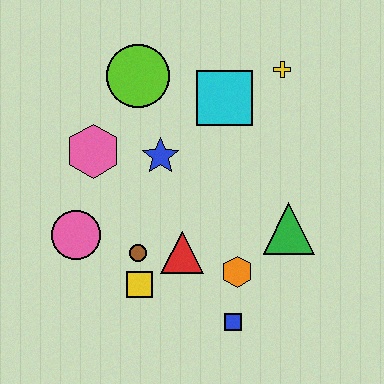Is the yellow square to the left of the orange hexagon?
Yes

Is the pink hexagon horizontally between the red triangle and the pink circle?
Yes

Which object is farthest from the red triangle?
The yellow cross is farthest from the red triangle.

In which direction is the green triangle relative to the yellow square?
The green triangle is to the right of the yellow square.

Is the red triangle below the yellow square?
No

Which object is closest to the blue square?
The orange hexagon is closest to the blue square.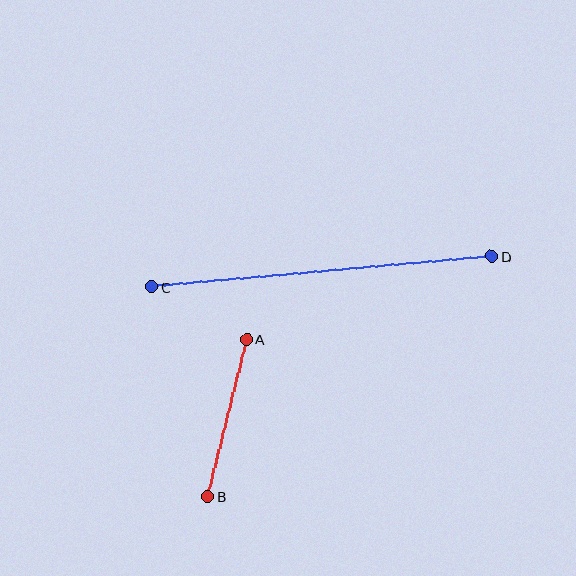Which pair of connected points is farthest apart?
Points C and D are farthest apart.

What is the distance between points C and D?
The distance is approximately 341 pixels.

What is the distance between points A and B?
The distance is approximately 162 pixels.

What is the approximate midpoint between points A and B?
The midpoint is at approximately (227, 418) pixels.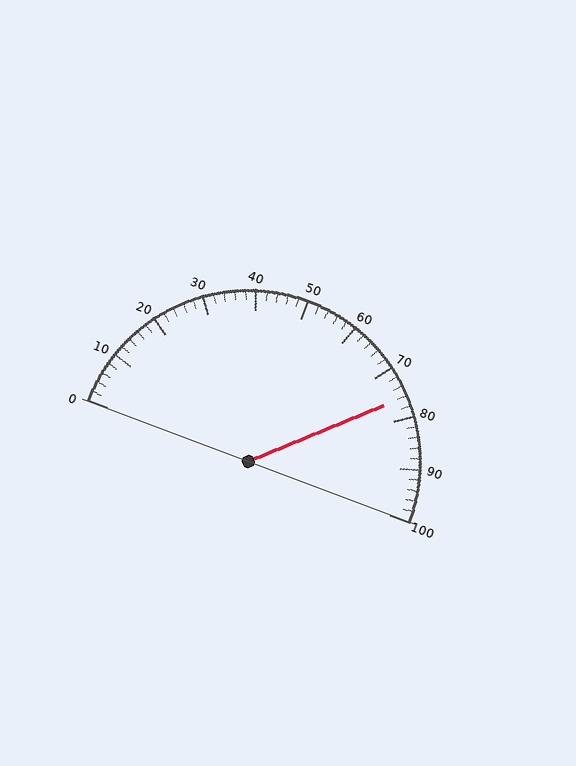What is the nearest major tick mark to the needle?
The nearest major tick mark is 80.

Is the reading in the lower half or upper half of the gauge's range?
The reading is in the upper half of the range (0 to 100).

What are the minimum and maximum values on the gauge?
The gauge ranges from 0 to 100.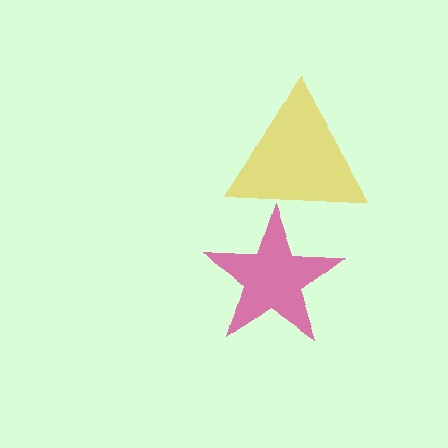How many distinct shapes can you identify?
There are 2 distinct shapes: a magenta star, a yellow triangle.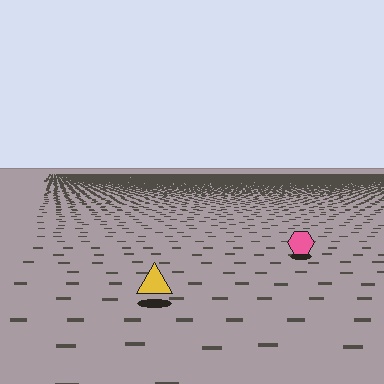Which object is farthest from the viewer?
The pink hexagon is farthest from the viewer. It appears smaller and the ground texture around it is denser.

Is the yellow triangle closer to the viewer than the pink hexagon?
Yes. The yellow triangle is closer — you can tell from the texture gradient: the ground texture is coarser near it.